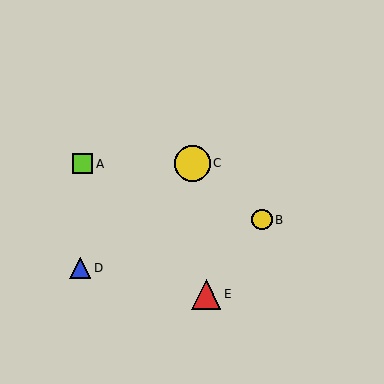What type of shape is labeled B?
Shape B is a yellow circle.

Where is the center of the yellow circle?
The center of the yellow circle is at (262, 220).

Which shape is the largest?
The yellow circle (labeled C) is the largest.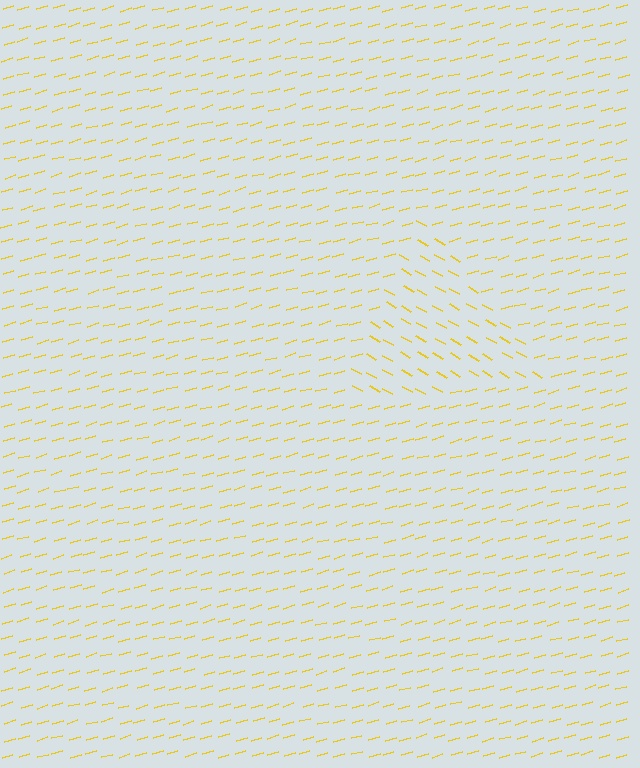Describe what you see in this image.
The image is filled with small yellow line segments. A triangle region in the image has lines oriented differently from the surrounding lines, creating a visible texture boundary.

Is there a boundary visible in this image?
Yes, there is a texture boundary formed by a change in line orientation.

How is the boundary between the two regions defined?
The boundary is defined purely by a change in line orientation (approximately 45 degrees difference). All lines are the same color and thickness.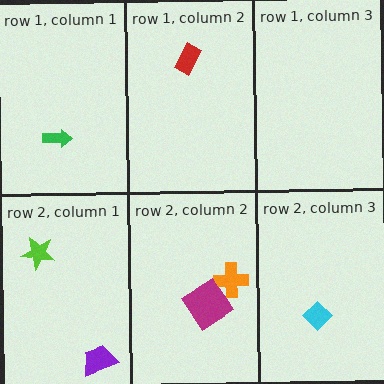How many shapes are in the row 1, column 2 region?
1.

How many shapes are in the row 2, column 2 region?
2.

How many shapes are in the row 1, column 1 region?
1.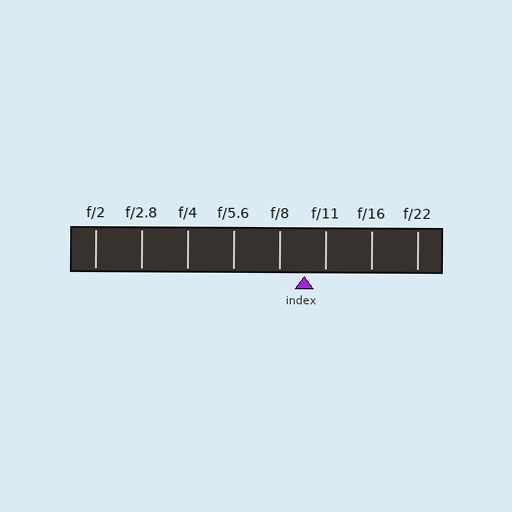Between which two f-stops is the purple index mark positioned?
The index mark is between f/8 and f/11.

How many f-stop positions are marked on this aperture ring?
There are 8 f-stop positions marked.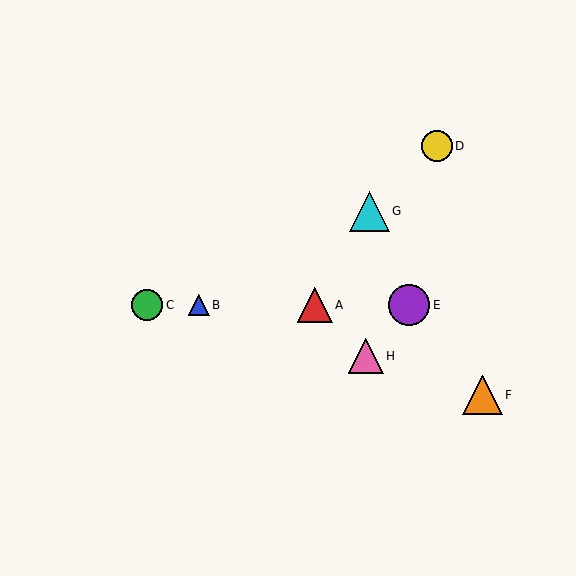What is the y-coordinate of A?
Object A is at y≈305.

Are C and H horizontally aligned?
No, C is at y≈305 and H is at y≈356.